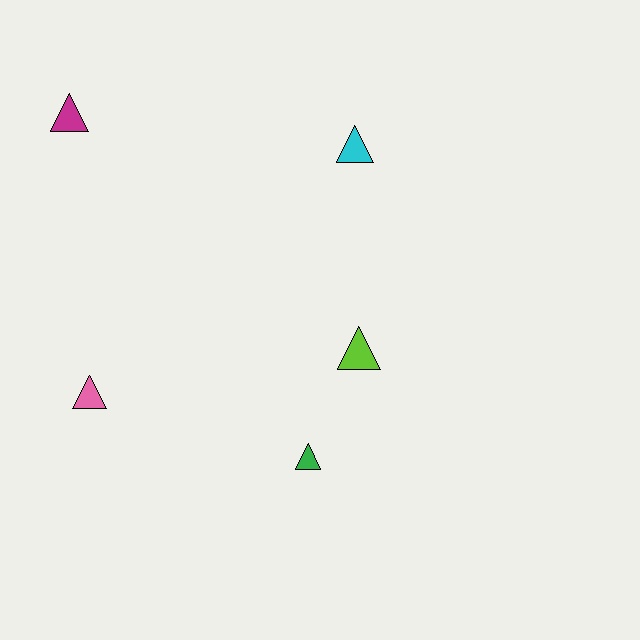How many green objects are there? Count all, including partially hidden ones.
There is 1 green object.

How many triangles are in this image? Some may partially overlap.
There are 5 triangles.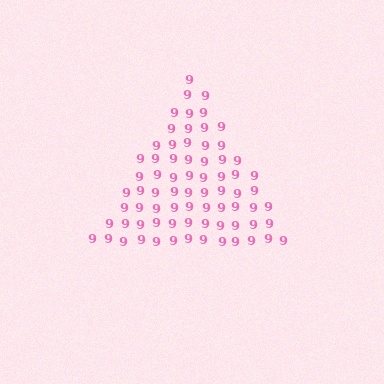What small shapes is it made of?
It is made of small digit 9's.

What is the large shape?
The large shape is a triangle.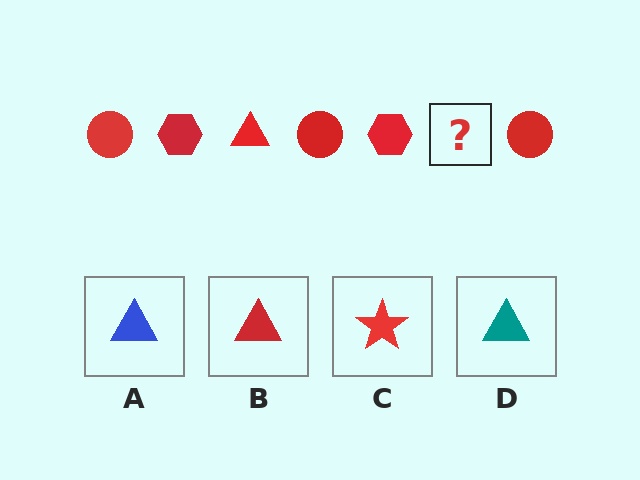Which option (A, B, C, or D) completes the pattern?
B.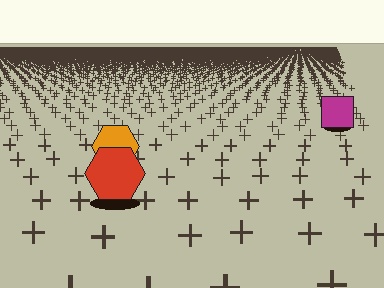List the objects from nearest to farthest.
From nearest to farthest: the red hexagon, the orange hexagon, the magenta square.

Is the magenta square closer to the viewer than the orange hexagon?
No. The orange hexagon is closer — you can tell from the texture gradient: the ground texture is coarser near it.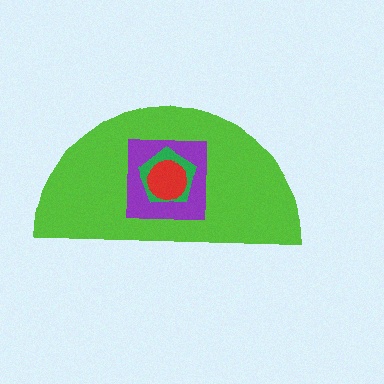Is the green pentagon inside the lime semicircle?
Yes.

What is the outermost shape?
The lime semicircle.